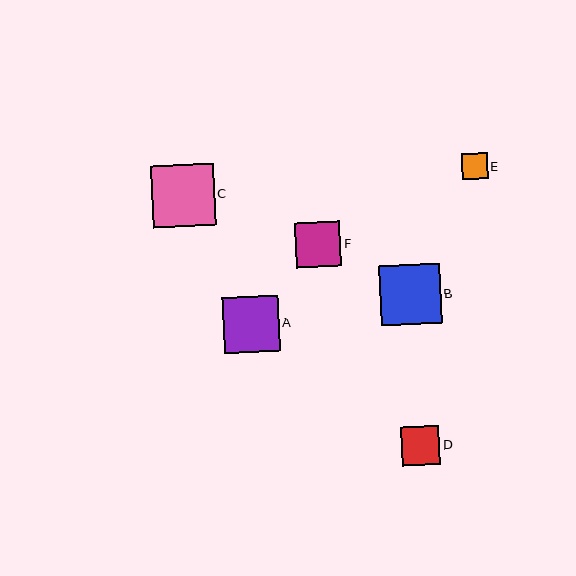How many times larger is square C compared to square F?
Square C is approximately 1.4 times the size of square F.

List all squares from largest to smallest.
From largest to smallest: C, B, A, F, D, E.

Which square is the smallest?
Square E is the smallest with a size of approximately 26 pixels.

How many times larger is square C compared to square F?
Square C is approximately 1.4 times the size of square F.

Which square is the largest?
Square C is the largest with a size of approximately 62 pixels.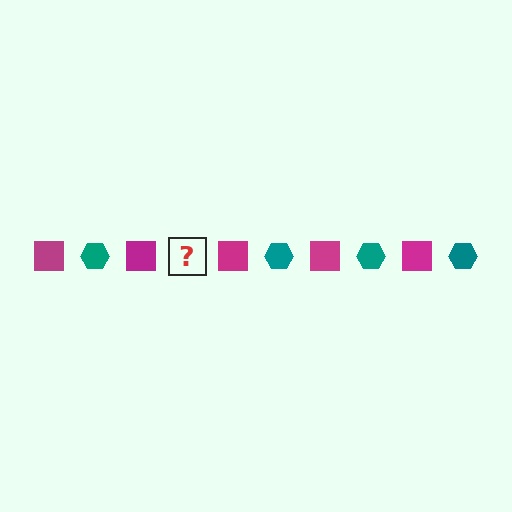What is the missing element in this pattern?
The missing element is a teal hexagon.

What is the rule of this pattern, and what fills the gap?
The rule is that the pattern alternates between magenta square and teal hexagon. The gap should be filled with a teal hexagon.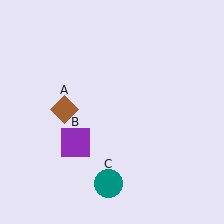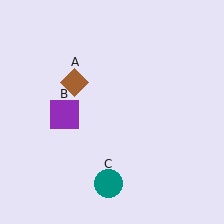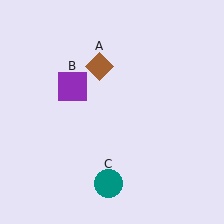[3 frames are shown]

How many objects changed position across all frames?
2 objects changed position: brown diamond (object A), purple square (object B).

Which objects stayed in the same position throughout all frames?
Teal circle (object C) remained stationary.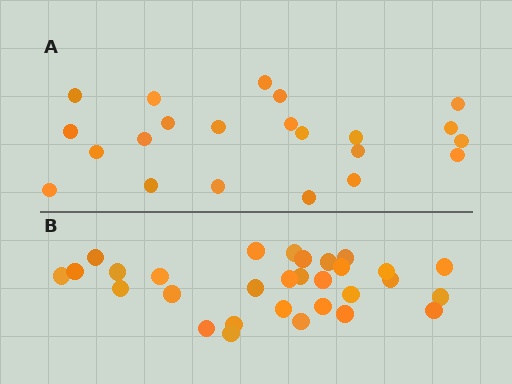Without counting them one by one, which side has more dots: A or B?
Region B (the bottom region) has more dots.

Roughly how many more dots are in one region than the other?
Region B has roughly 8 or so more dots than region A.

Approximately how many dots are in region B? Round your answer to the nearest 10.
About 30 dots.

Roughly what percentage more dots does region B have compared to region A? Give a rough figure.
About 35% more.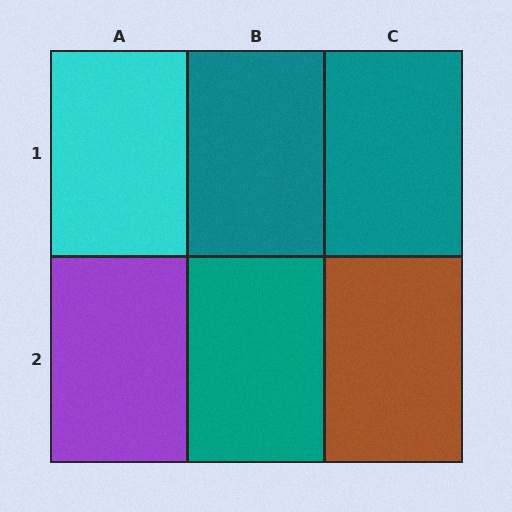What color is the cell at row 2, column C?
Brown.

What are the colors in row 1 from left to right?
Cyan, teal, teal.